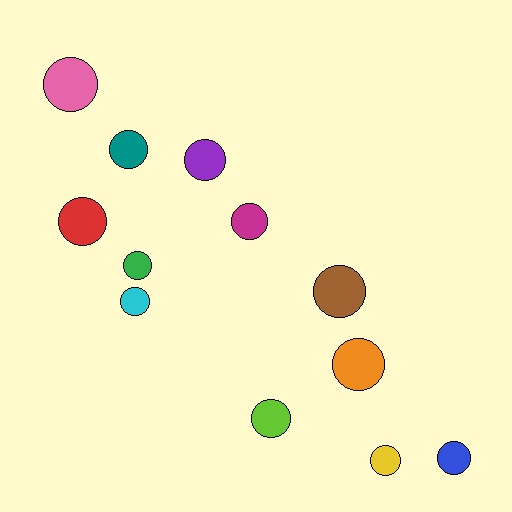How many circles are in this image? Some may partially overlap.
There are 12 circles.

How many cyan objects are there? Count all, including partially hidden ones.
There is 1 cyan object.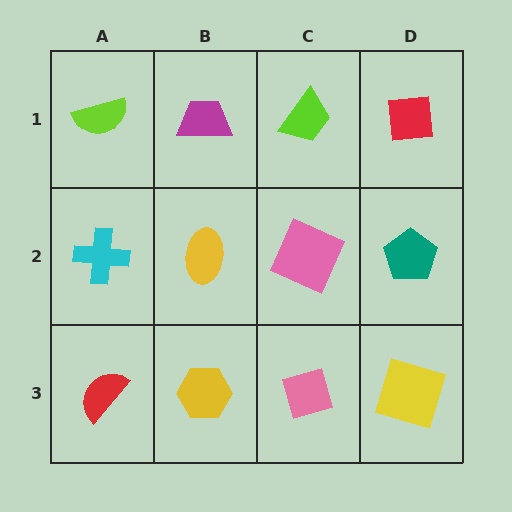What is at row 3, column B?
A yellow hexagon.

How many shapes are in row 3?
4 shapes.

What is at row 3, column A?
A red semicircle.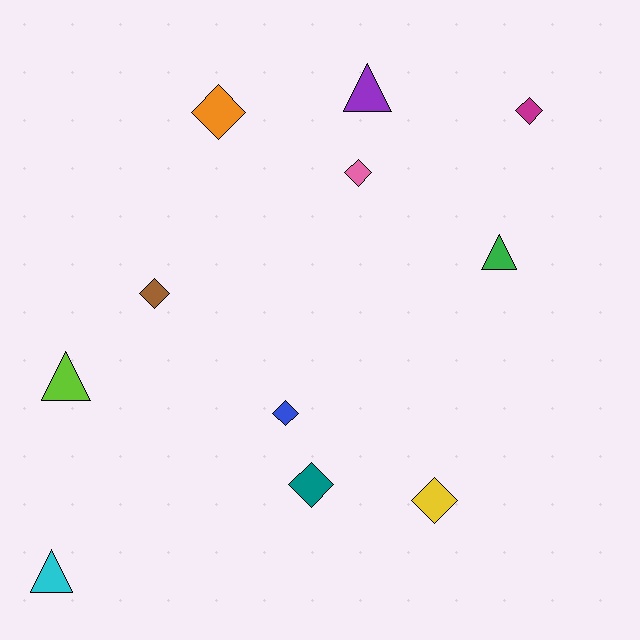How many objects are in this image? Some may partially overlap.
There are 11 objects.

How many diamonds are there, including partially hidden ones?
There are 7 diamonds.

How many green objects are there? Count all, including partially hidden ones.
There is 1 green object.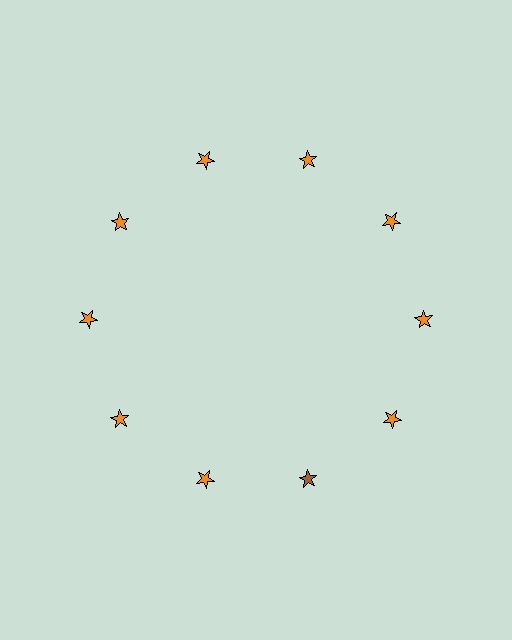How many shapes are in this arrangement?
There are 10 shapes arranged in a ring pattern.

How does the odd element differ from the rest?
It has a different color: brown instead of orange.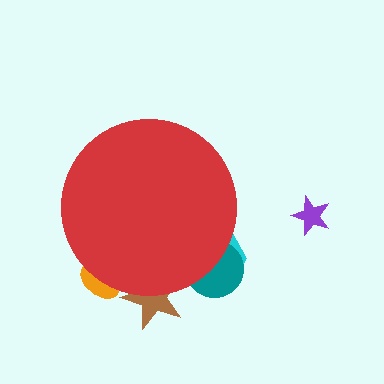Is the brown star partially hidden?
Yes, the brown star is partially hidden behind the red circle.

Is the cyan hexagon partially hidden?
Yes, the cyan hexagon is partially hidden behind the red circle.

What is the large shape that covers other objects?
A red circle.